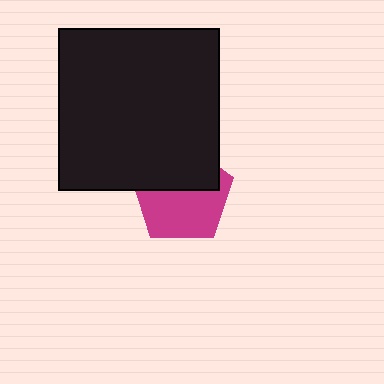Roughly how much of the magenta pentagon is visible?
About half of it is visible (roughly 56%).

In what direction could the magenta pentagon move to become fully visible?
The magenta pentagon could move down. That would shift it out from behind the black square entirely.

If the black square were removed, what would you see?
You would see the complete magenta pentagon.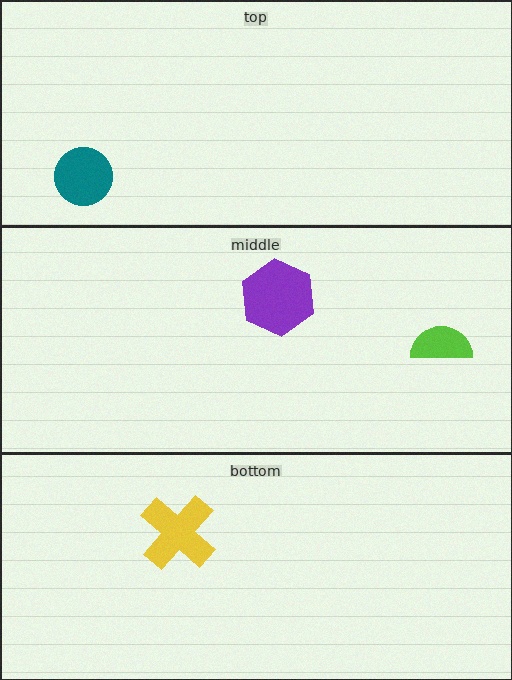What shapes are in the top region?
The teal circle.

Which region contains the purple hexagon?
The middle region.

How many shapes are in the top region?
1.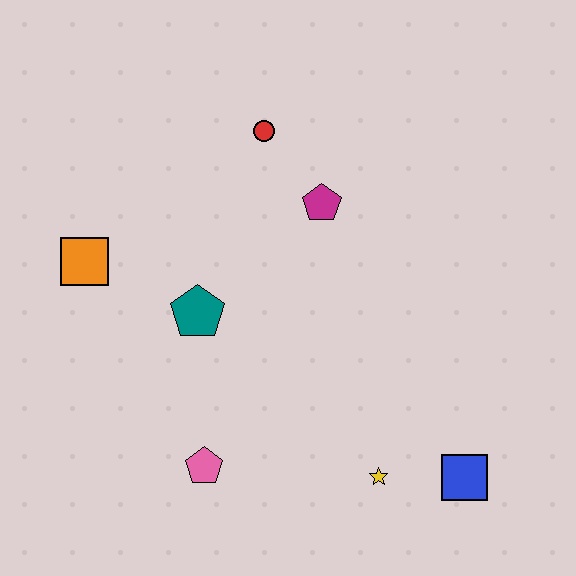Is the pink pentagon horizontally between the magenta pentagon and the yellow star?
No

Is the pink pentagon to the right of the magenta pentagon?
No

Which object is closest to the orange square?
The teal pentagon is closest to the orange square.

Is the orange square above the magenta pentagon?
No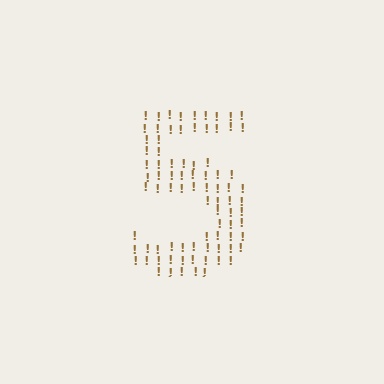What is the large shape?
The large shape is the digit 5.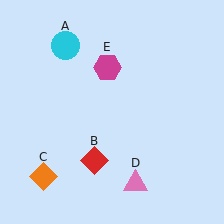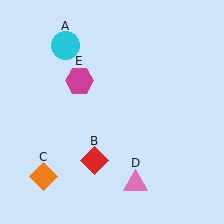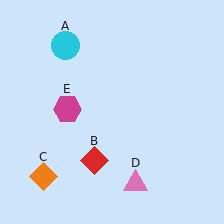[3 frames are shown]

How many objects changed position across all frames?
1 object changed position: magenta hexagon (object E).